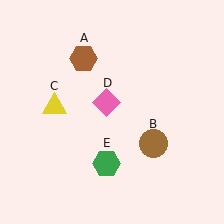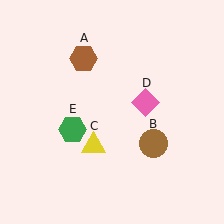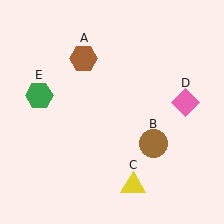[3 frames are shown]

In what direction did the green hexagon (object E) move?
The green hexagon (object E) moved up and to the left.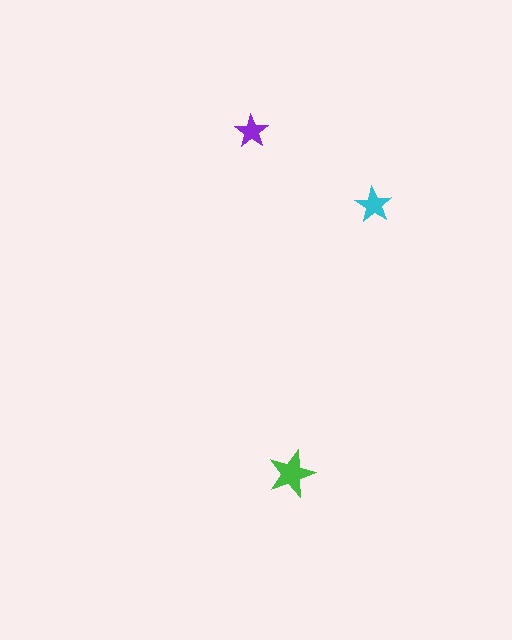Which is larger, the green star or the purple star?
The green one.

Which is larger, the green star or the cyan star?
The green one.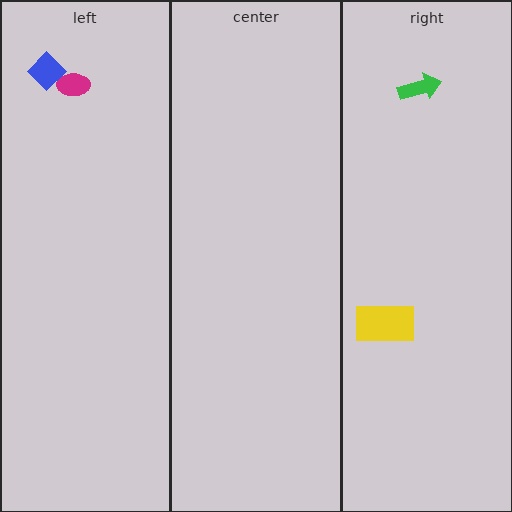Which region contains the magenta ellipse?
The left region.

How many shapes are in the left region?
2.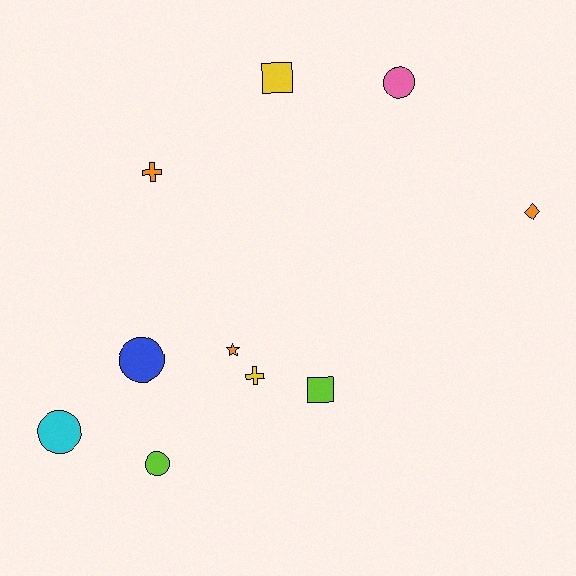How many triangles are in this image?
There are no triangles.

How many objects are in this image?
There are 10 objects.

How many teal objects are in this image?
There are no teal objects.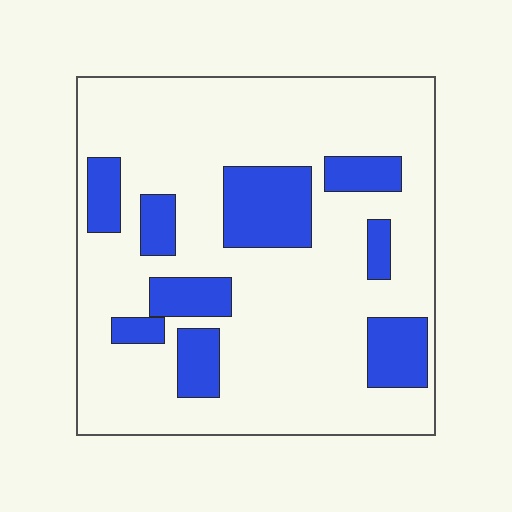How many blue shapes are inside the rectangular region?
9.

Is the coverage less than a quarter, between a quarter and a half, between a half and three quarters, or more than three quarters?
Less than a quarter.